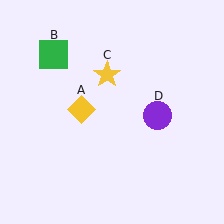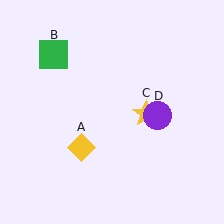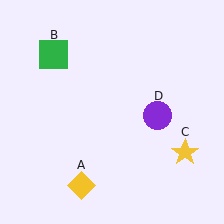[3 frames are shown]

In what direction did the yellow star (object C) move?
The yellow star (object C) moved down and to the right.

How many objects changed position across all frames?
2 objects changed position: yellow diamond (object A), yellow star (object C).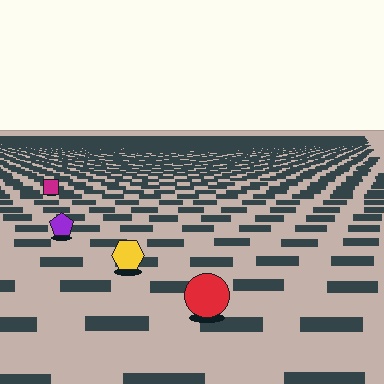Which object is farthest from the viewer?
The magenta square is farthest from the viewer. It appears smaller and the ground texture around it is denser.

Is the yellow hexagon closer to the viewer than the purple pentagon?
Yes. The yellow hexagon is closer — you can tell from the texture gradient: the ground texture is coarser near it.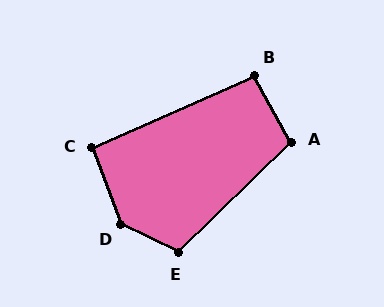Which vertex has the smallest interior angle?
C, at approximately 93 degrees.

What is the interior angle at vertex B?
Approximately 95 degrees (approximately right).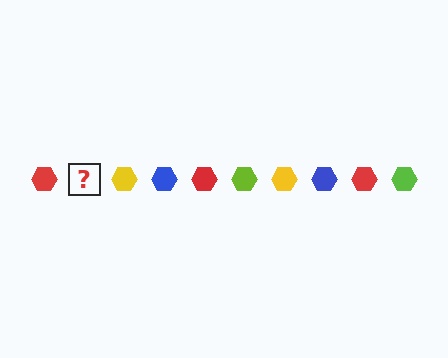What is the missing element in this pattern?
The missing element is a lime hexagon.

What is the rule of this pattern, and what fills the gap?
The rule is that the pattern cycles through red, lime, yellow, blue hexagons. The gap should be filled with a lime hexagon.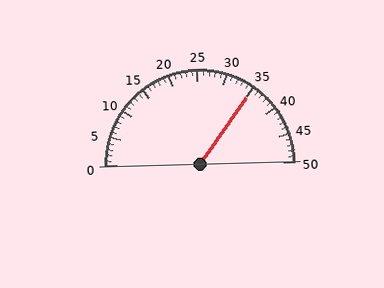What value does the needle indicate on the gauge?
The needle indicates approximately 35.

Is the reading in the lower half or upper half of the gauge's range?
The reading is in the upper half of the range (0 to 50).